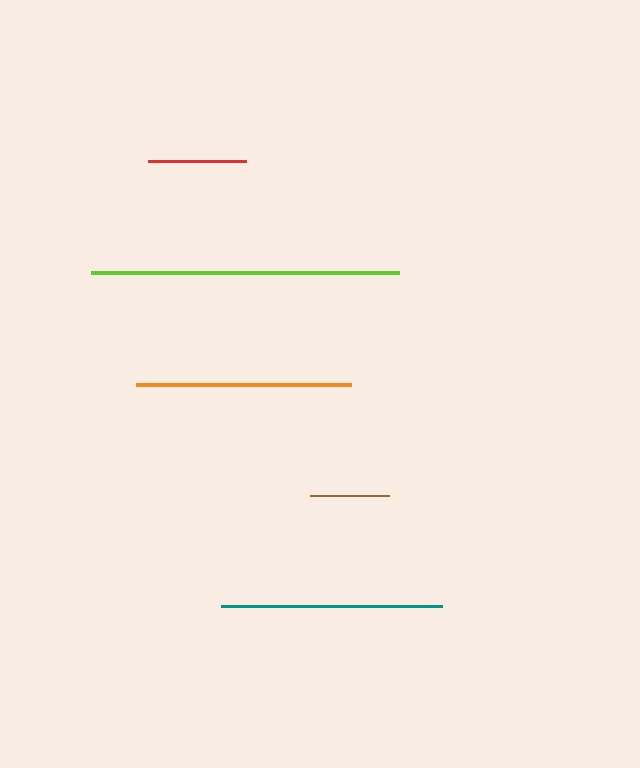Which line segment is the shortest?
The brown line is the shortest at approximately 79 pixels.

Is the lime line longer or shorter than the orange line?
The lime line is longer than the orange line.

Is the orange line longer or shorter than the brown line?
The orange line is longer than the brown line.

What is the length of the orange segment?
The orange segment is approximately 215 pixels long.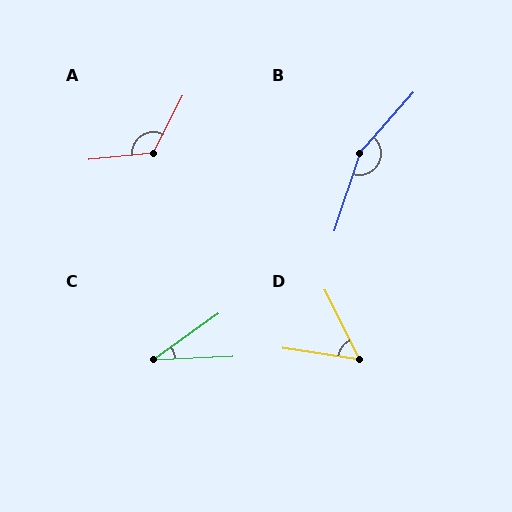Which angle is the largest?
B, at approximately 157 degrees.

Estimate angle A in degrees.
Approximately 123 degrees.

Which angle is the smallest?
C, at approximately 32 degrees.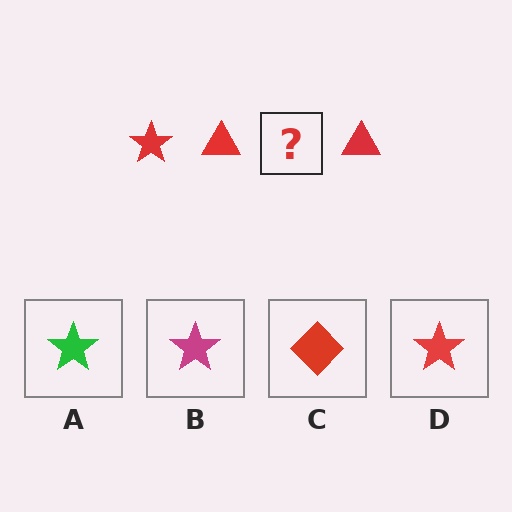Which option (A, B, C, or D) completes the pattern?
D.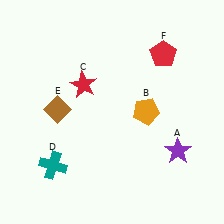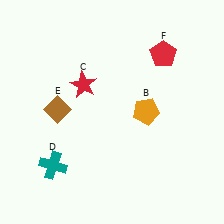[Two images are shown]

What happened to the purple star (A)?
The purple star (A) was removed in Image 2. It was in the bottom-right area of Image 1.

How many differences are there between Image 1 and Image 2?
There is 1 difference between the two images.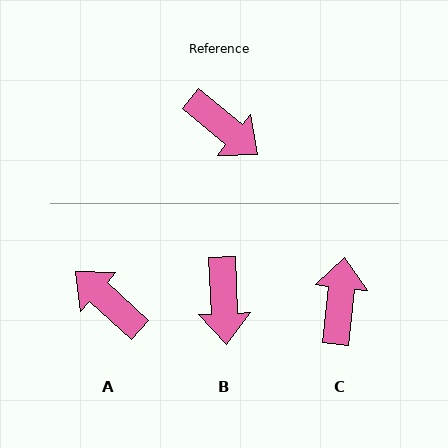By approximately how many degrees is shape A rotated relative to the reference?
Approximately 177 degrees counter-clockwise.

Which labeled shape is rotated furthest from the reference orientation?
A, about 177 degrees away.